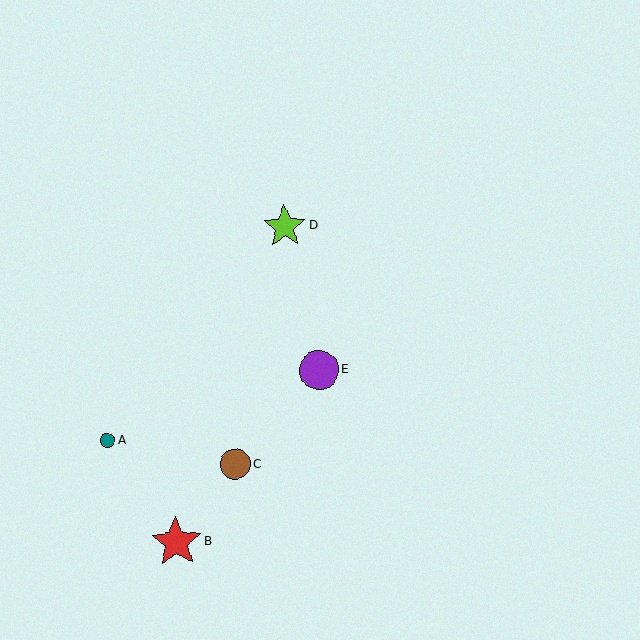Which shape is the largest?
The red star (labeled B) is the largest.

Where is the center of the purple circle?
The center of the purple circle is at (319, 370).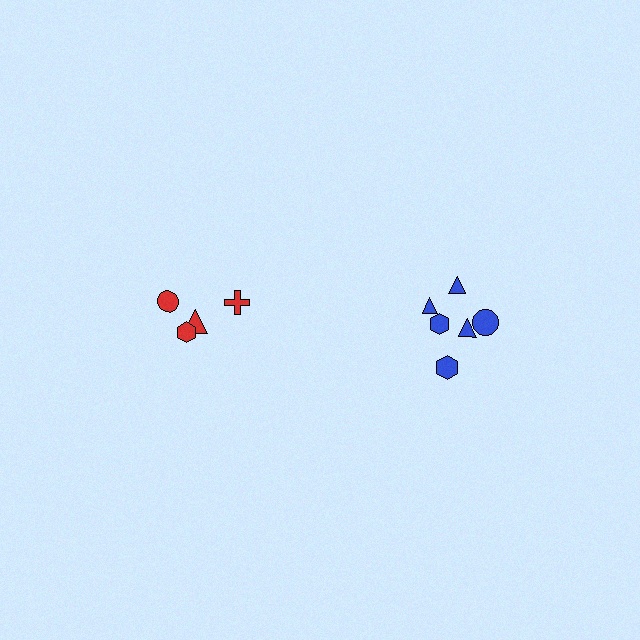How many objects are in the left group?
There are 4 objects.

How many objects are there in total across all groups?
There are 10 objects.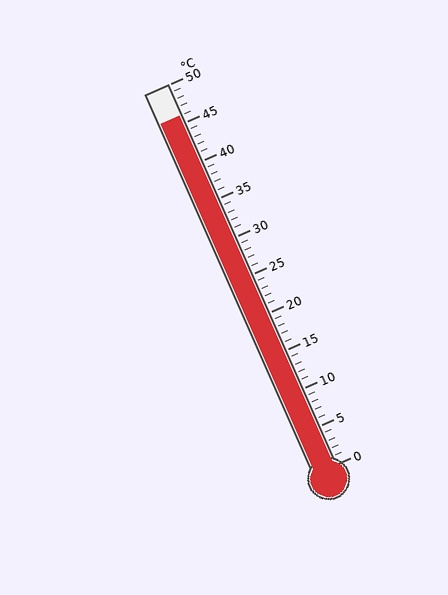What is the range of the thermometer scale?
The thermometer scale ranges from 0°C to 50°C.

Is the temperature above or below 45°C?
The temperature is above 45°C.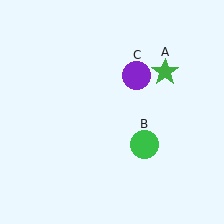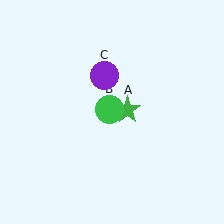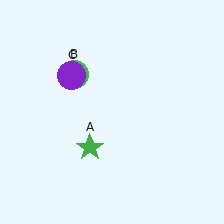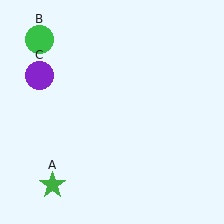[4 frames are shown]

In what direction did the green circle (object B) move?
The green circle (object B) moved up and to the left.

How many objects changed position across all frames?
3 objects changed position: green star (object A), green circle (object B), purple circle (object C).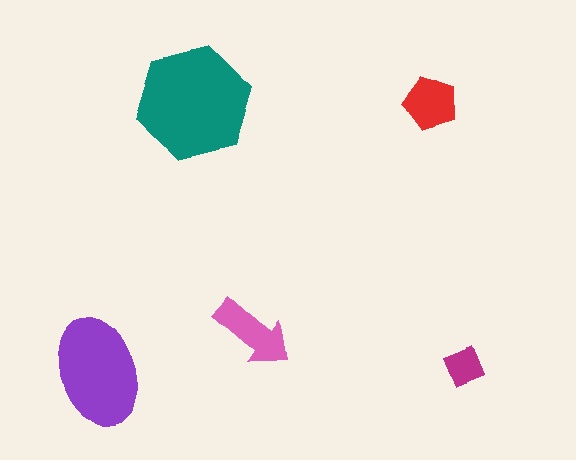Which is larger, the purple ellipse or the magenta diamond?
The purple ellipse.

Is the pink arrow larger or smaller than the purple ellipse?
Smaller.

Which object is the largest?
The teal hexagon.